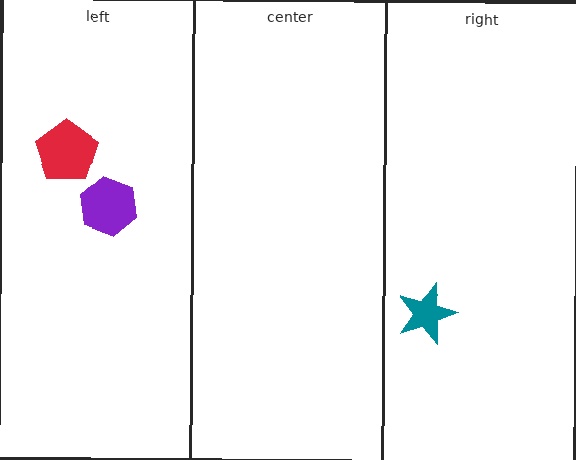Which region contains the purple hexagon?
The left region.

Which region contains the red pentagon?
The left region.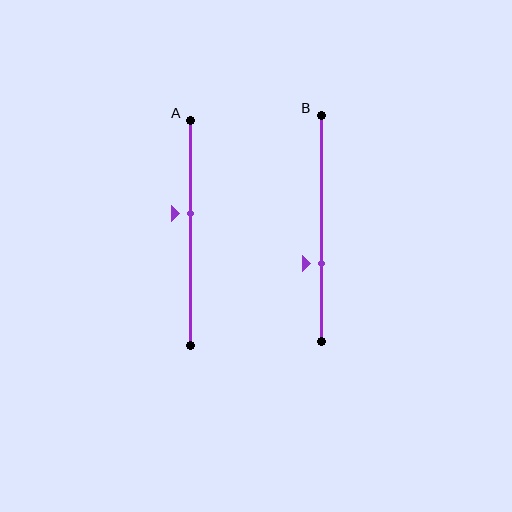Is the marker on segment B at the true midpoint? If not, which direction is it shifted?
No, the marker on segment B is shifted downward by about 16% of the segment length.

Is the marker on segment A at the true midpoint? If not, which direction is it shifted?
No, the marker on segment A is shifted upward by about 9% of the segment length.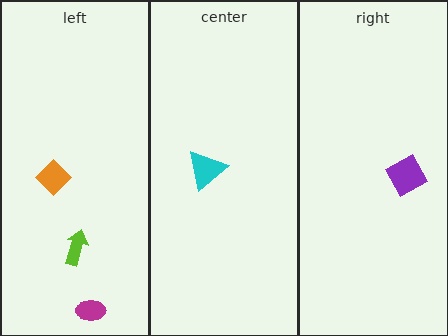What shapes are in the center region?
The cyan triangle.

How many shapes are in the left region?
3.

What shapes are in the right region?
The purple square.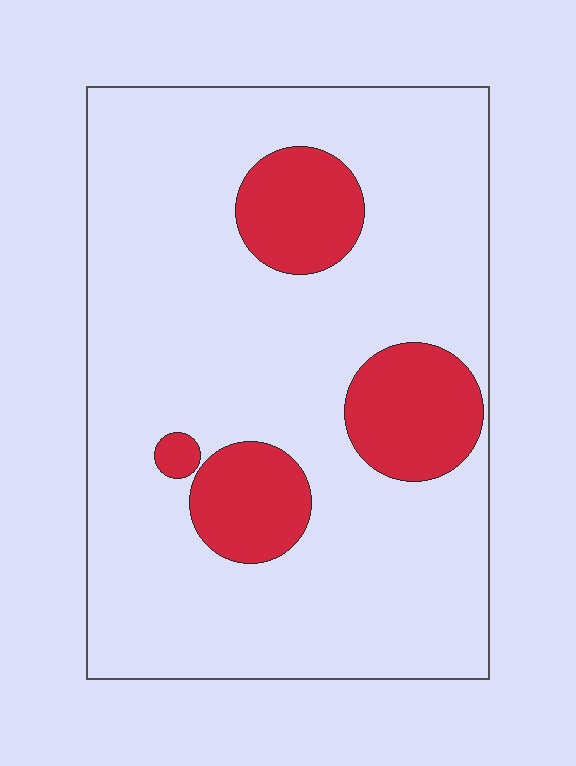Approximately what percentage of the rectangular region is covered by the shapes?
Approximately 20%.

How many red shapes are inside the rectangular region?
4.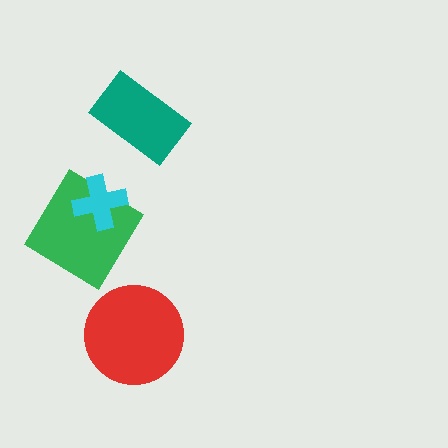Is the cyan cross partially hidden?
No, no other shape covers it.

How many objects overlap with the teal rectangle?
0 objects overlap with the teal rectangle.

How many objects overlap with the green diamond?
1 object overlaps with the green diamond.